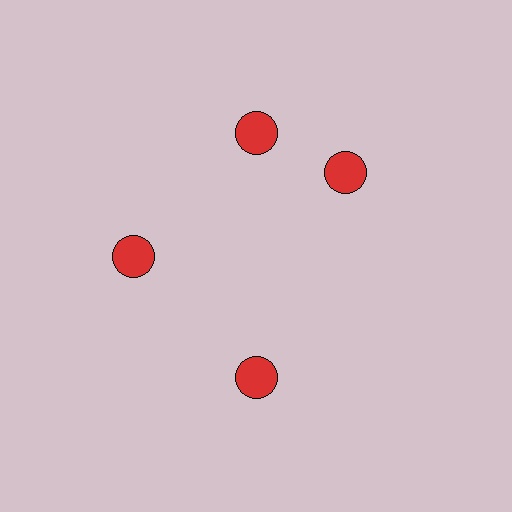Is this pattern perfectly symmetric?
No. The 4 red circles are arranged in a ring, but one element near the 3 o'clock position is rotated out of alignment along the ring, breaking the 4-fold rotational symmetry.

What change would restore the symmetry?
The symmetry would be restored by rotating it back into even spacing with its neighbors so that all 4 circles sit at equal angles and equal distance from the center.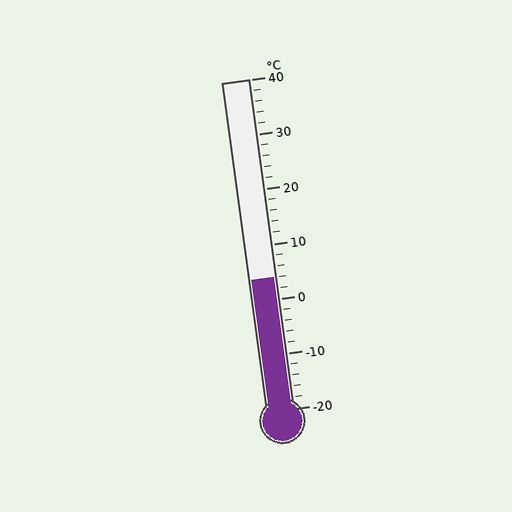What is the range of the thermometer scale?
The thermometer scale ranges from -20°C to 40°C.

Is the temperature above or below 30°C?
The temperature is below 30°C.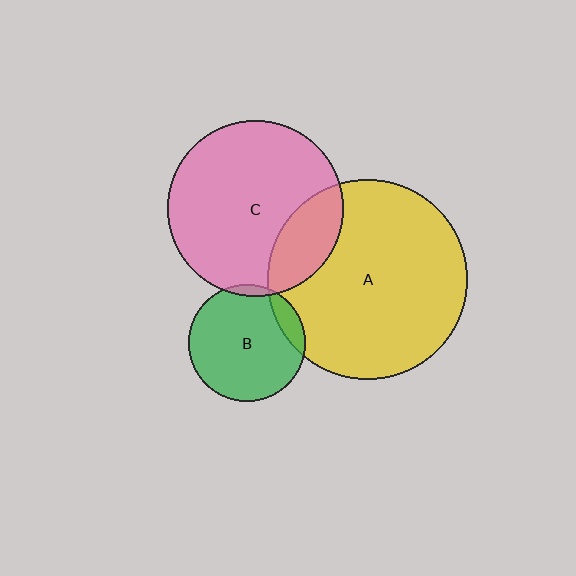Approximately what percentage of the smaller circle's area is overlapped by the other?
Approximately 5%.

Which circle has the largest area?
Circle A (yellow).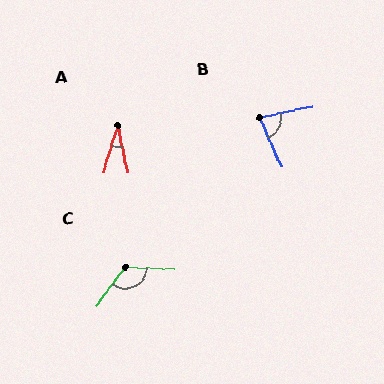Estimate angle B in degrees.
Approximately 78 degrees.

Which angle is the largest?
C, at approximately 124 degrees.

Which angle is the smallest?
A, at approximately 28 degrees.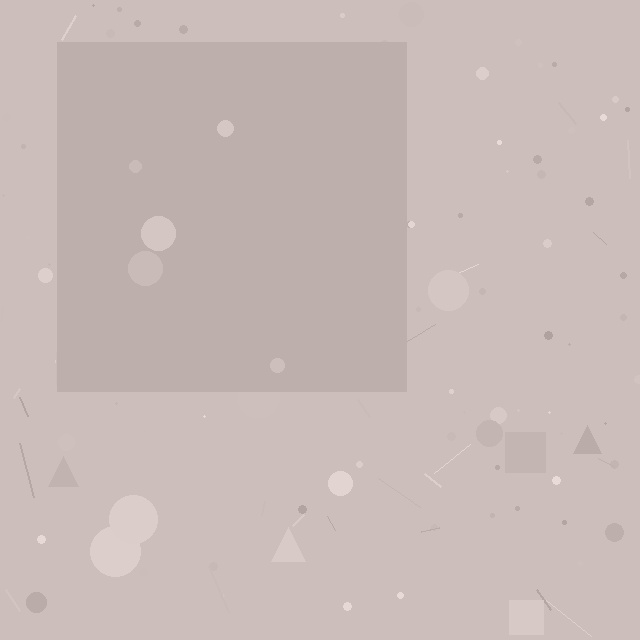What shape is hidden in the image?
A square is hidden in the image.